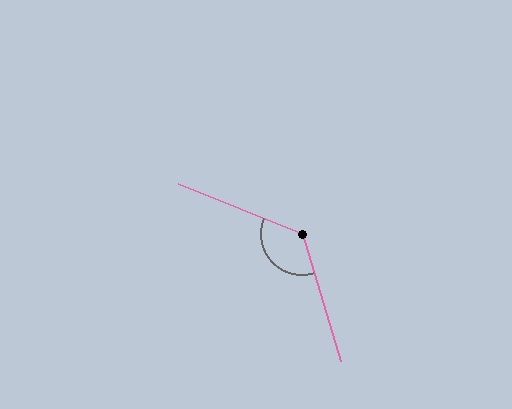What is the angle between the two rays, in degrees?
Approximately 129 degrees.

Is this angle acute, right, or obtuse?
It is obtuse.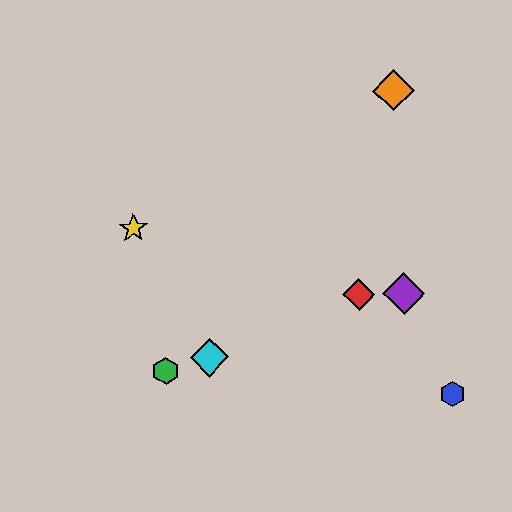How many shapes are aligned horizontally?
2 shapes (the red diamond, the purple diamond) are aligned horizontally.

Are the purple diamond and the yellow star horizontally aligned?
No, the purple diamond is at y≈293 and the yellow star is at y≈228.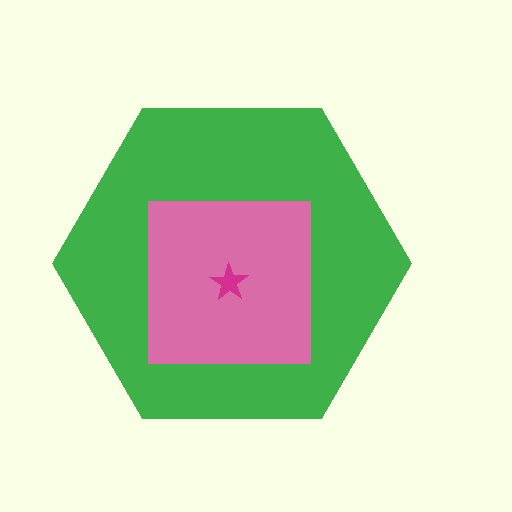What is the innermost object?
The magenta star.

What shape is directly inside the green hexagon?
The pink square.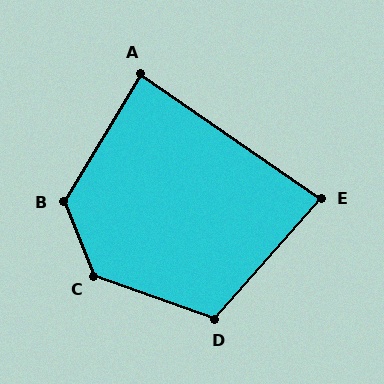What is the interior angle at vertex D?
Approximately 112 degrees (obtuse).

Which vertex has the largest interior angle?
C, at approximately 132 degrees.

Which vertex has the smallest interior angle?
E, at approximately 83 degrees.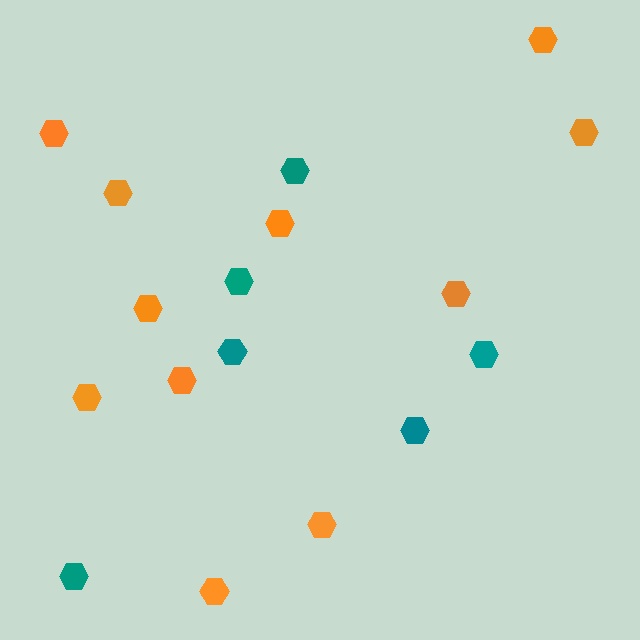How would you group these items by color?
There are 2 groups: one group of orange hexagons (11) and one group of teal hexagons (6).